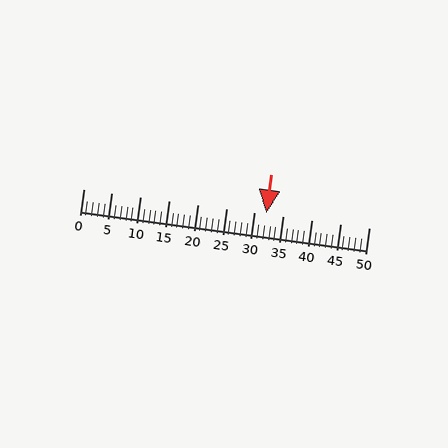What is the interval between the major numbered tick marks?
The major tick marks are spaced 5 units apart.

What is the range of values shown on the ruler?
The ruler shows values from 0 to 50.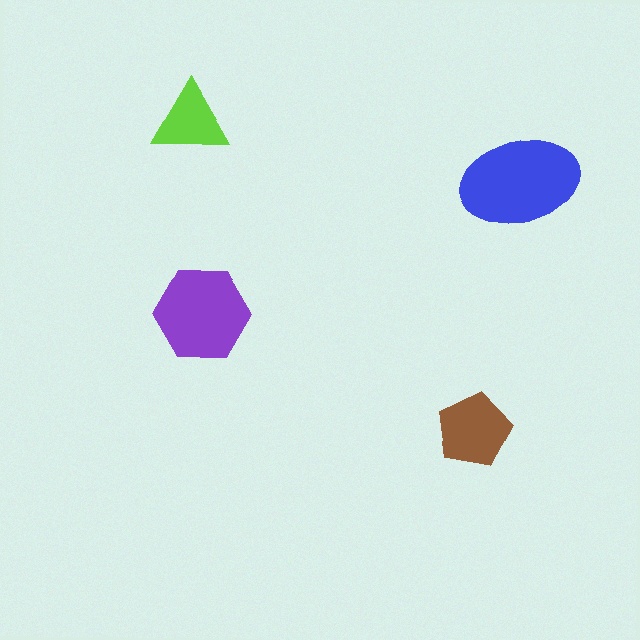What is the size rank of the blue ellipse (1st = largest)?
1st.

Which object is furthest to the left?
The lime triangle is leftmost.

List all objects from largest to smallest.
The blue ellipse, the purple hexagon, the brown pentagon, the lime triangle.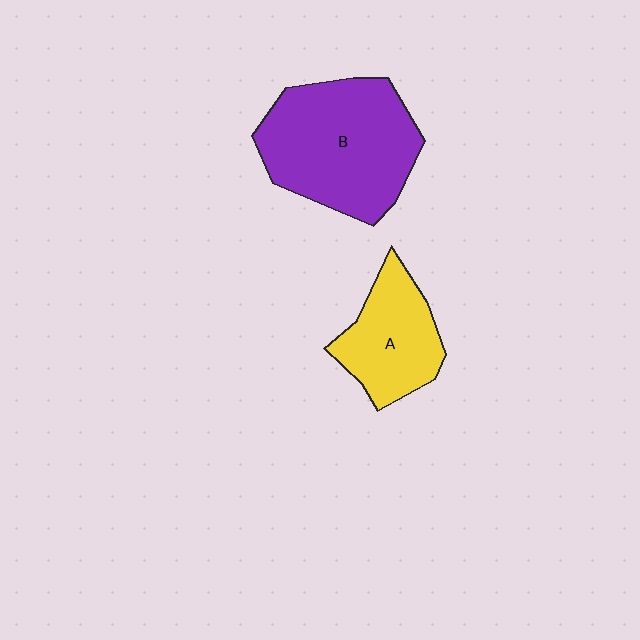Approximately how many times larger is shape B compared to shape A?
Approximately 1.7 times.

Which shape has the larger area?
Shape B (purple).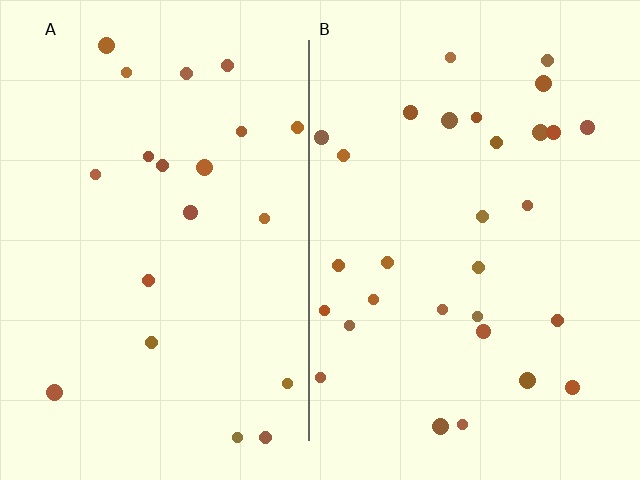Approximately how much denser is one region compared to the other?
Approximately 1.5× — region B over region A.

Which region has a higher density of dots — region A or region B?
B (the right).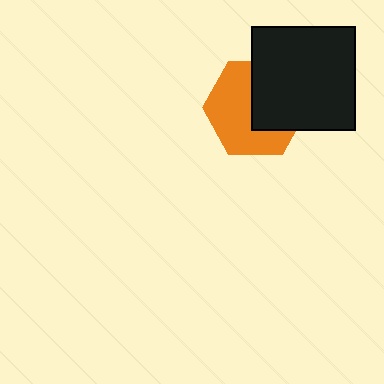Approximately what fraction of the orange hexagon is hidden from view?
Roughly 43% of the orange hexagon is hidden behind the black square.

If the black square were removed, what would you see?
You would see the complete orange hexagon.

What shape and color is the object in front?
The object in front is a black square.